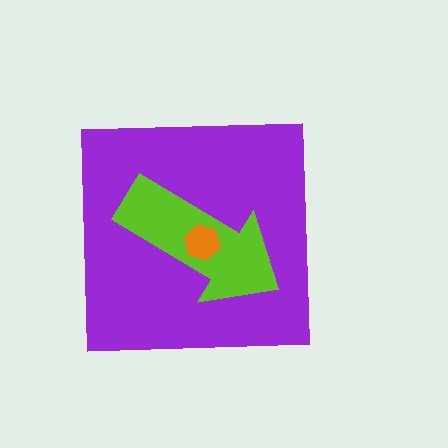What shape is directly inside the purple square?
The lime arrow.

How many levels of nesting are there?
3.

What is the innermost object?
The orange hexagon.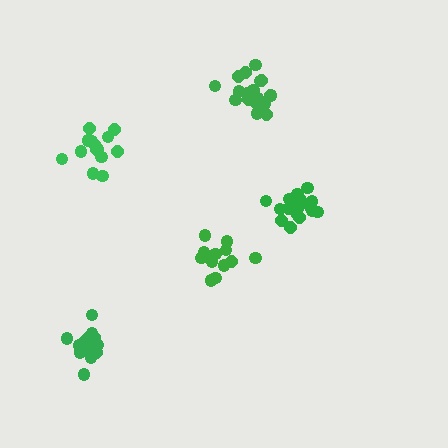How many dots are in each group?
Group 1: 19 dots, Group 2: 14 dots, Group 3: 13 dots, Group 4: 19 dots, Group 5: 16 dots (81 total).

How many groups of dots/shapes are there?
There are 5 groups.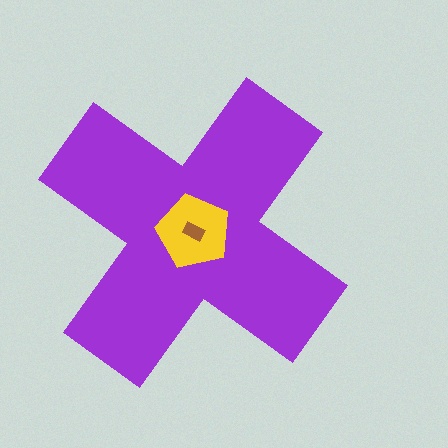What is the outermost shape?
The purple cross.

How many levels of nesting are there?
3.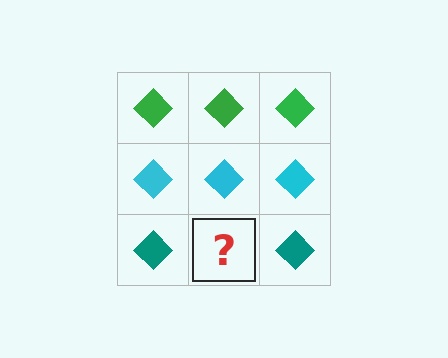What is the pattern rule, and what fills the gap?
The rule is that each row has a consistent color. The gap should be filled with a teal diamond.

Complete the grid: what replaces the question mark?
The question mark should be replaced with a teal diamond.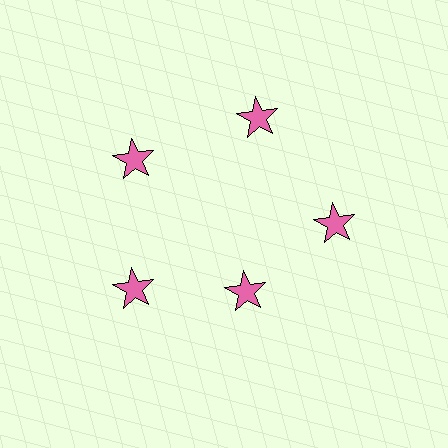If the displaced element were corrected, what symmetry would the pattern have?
It would have 5-fold rotational symmetry — the pattern would map onto itself every 72 degrees.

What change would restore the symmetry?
The symmetry would be restored by moving it outward, back onto the ring so that all 5 stars sit at equal angles and equal distance from the center.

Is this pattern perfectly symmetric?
No. The 5 pink stars are arranged in a ring, but one element near the 5 o'clock position is pulled inward toward the center, breaking the 5-fold rotational symmetry.